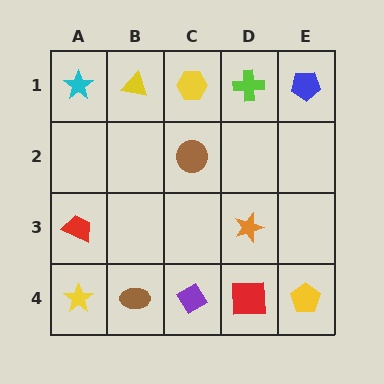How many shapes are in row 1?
5 shapes.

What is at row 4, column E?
A yellow pentagon.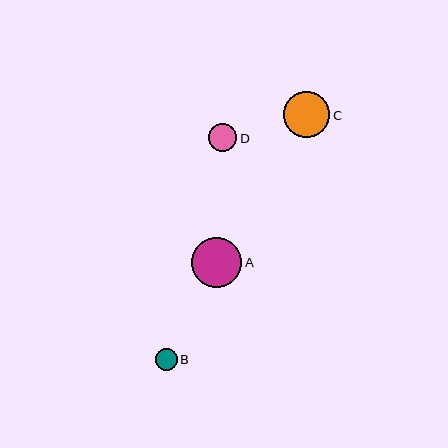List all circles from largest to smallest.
From largest to smallest: A, C, D, B.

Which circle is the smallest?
Circle B is the smallest with a size of approximately 22 pixels.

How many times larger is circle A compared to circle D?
Circle A is approximately 1.8 times the size of circle D.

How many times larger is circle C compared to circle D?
Circle C is approximately 1.6 times the size of circle D.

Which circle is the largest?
Circle A is the largest with a size of approximately 50 pixels.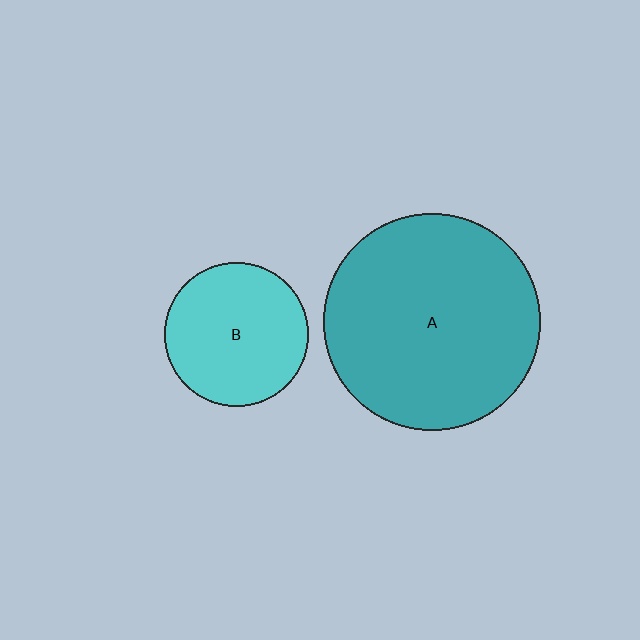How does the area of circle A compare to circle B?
Approximately 2.3 times.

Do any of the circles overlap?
No, none of the circles overlap.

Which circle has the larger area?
Circle A (teal).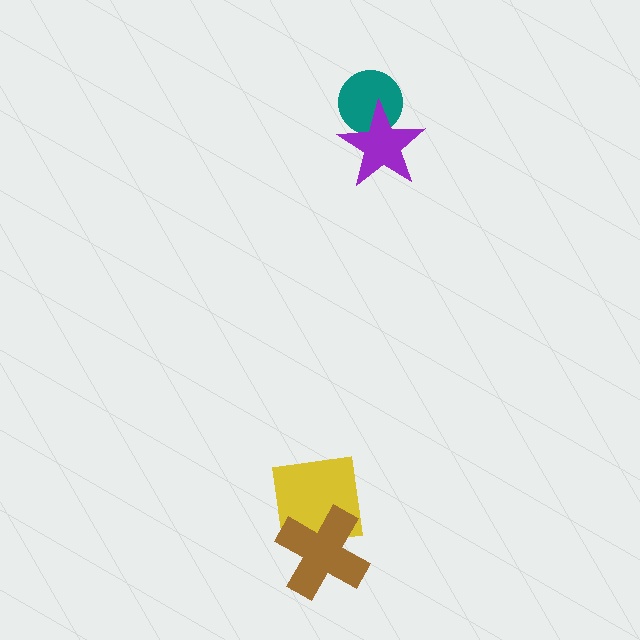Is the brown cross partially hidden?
No, no other shape covers it.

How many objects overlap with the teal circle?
1 object overlaps with the teal circle.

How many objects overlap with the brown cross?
1 object overlaps with the brown cross.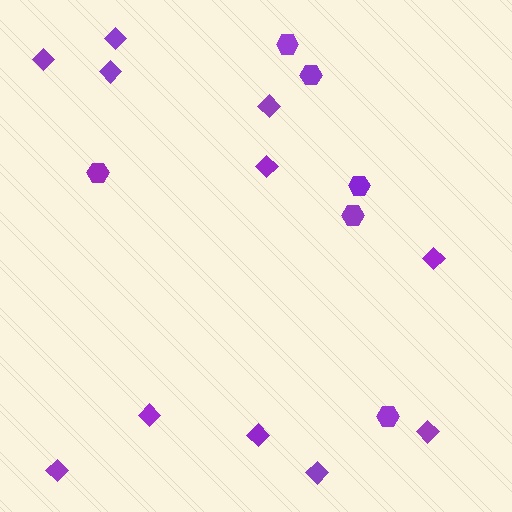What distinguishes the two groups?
There are 2 groups: one group of diamonds (11) and one group of hexagons (6).